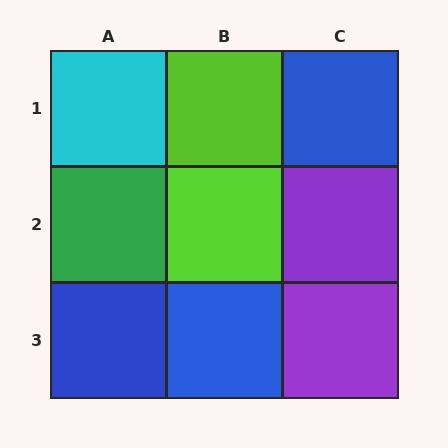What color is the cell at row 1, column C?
Blue.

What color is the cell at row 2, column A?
Green.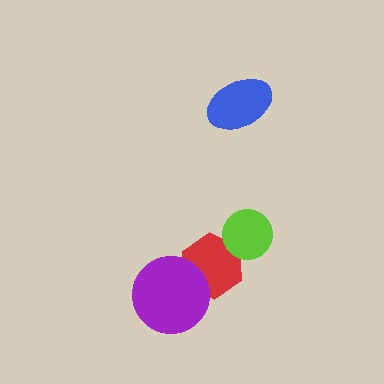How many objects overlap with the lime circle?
1 object overlaps with the lime circle.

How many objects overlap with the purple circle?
1 object overlaps with the purple circle.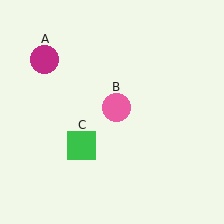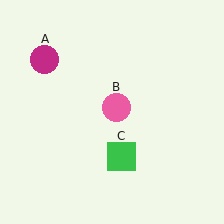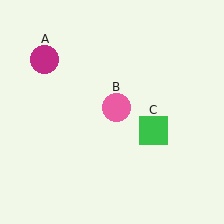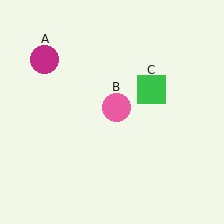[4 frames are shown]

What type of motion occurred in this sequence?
The green square (object C) rotated counterclockwise around the center of the scene.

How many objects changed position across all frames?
1 object changed position: green square (object C).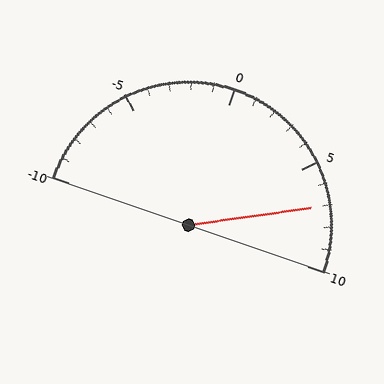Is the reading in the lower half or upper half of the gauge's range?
The reading is in the upper half of the range (-10 to 10).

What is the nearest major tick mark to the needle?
The nearest major tick mark is 5.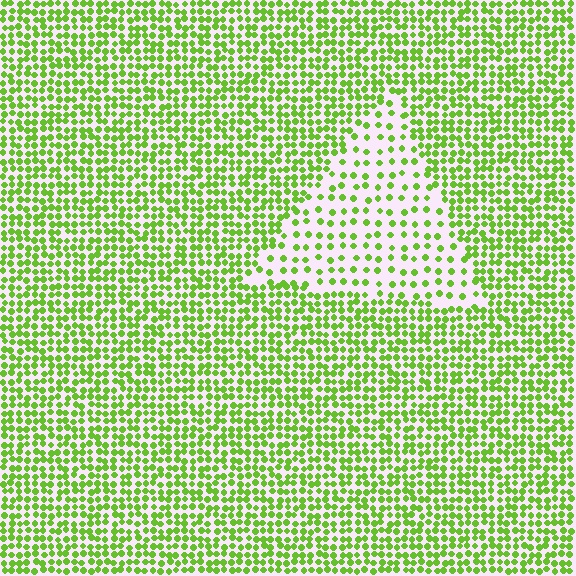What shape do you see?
I see a triangle.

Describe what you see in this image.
The image contains small lime elements arranged at two different densities. A triangle-shaped region is visible where the elements are less densely packed than the surrounding area.